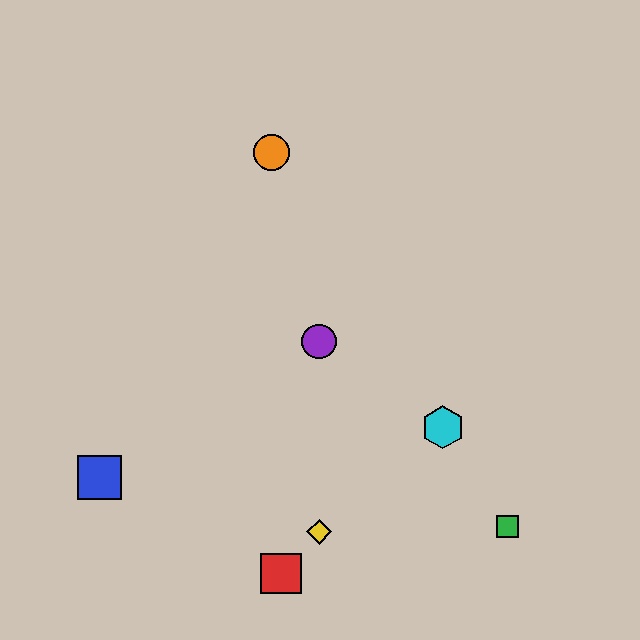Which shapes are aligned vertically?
The yellow diamond, the purple circle are aligned vertically.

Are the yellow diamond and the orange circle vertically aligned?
No, the yellow diamond is at x≈319 and the orange circle is at x≈272.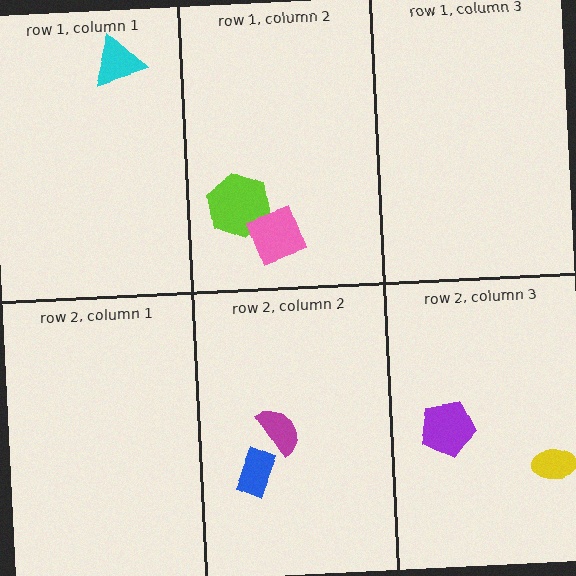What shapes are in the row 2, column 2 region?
The magenta semicircle, the blue rectangle.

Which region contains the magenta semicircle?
The row 2, column 2 region.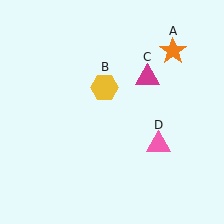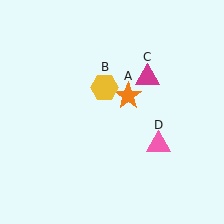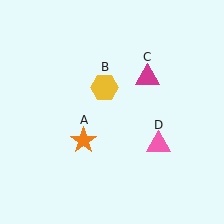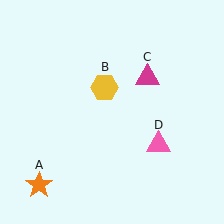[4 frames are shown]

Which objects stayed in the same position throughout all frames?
Yellow hexagon (object B) and magenta triangle (object C) and pink triangle (object D) remained stationary.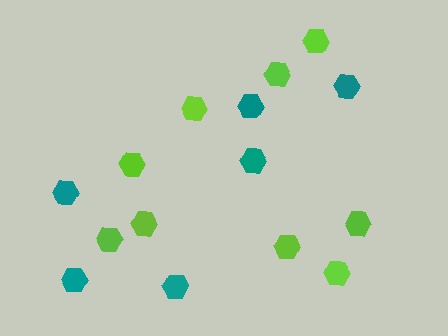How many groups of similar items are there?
There are 2 groups: one group of teal hexagons (6) and one group of lime hexagons (9).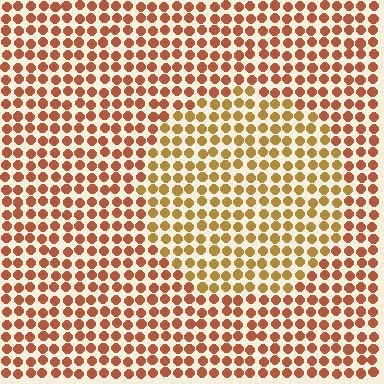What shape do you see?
I see a circle.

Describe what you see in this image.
The image is filled with small brown elements in a uniform arrangement. A circle-shaped region is visible where the elements are tinted to a slightly different hue, forming a subtle color boundary.